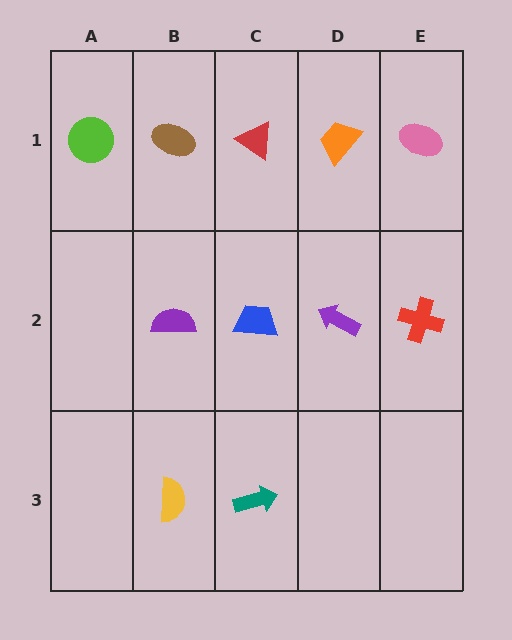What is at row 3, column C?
A teal arrow.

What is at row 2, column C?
A blue trapezoid.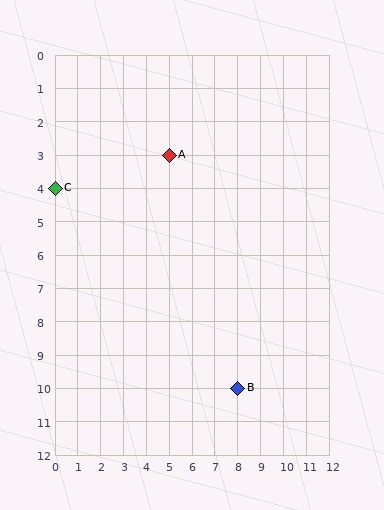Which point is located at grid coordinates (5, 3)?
Point A is at (5, 3).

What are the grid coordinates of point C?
Point C is at grid coordinates (0, 4).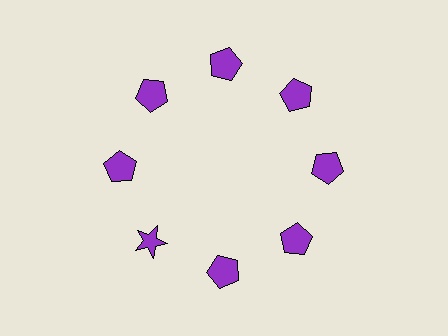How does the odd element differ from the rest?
It has a different shape: star instead of pentagon.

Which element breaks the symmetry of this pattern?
The purple star at roughly the 8 o'clock position breaks the symmetry. All other shapes are purple pentagons.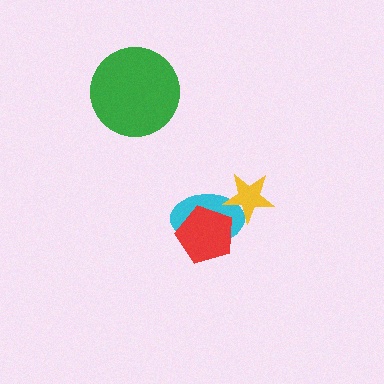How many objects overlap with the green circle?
0 objects overlap with the green circle.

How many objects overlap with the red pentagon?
1 object overlaps with the red pentagon.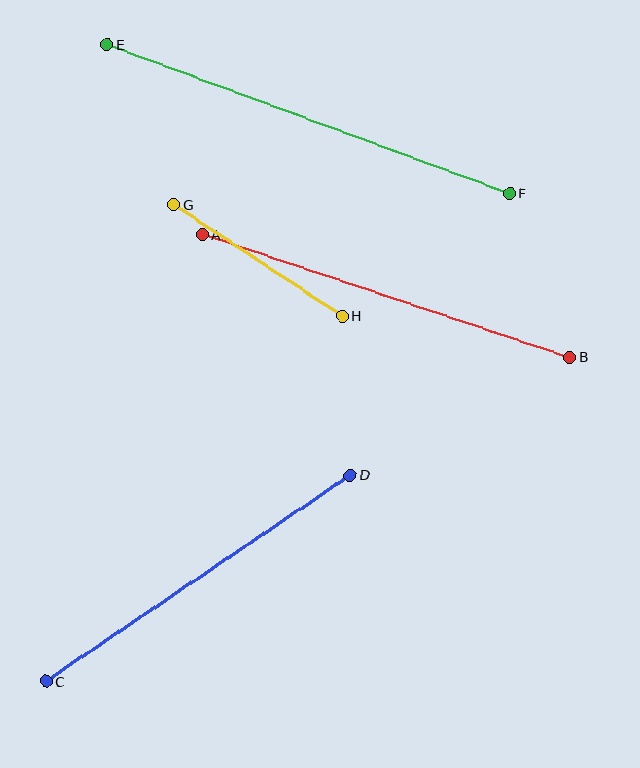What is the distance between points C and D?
The distance is approximately 368 pixels.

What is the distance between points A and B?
The distance is approximately 387 pixels.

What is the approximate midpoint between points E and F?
The midpoint is at approximately (308, 119) pixels.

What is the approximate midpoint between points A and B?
The midpoint is at approximately (386, 296) pixels.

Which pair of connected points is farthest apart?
Points E and F are farthest apart.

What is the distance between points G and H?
The distance is approximately 202 pixels.